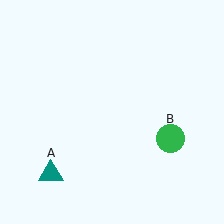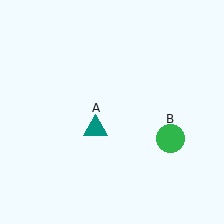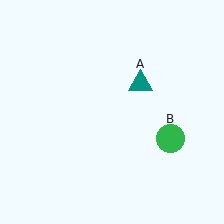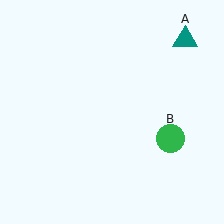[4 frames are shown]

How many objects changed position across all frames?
1 object changed position: teal triangle (object A).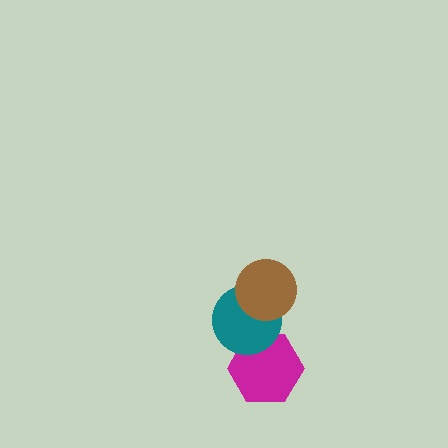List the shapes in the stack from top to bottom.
From top to bottom: the brown circle, the teal circle, the magenta hexagon.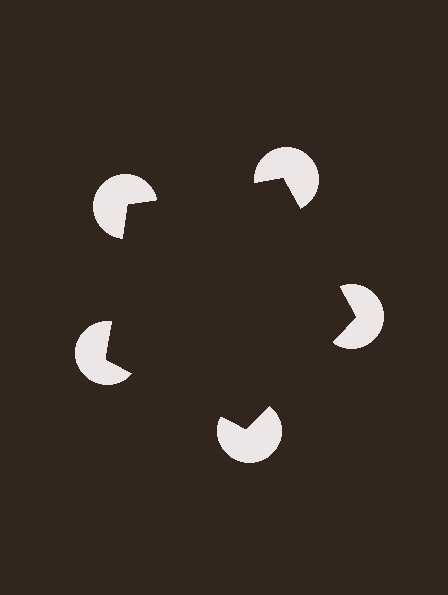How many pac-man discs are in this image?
There are 5 — one at each vertex of the illusory pentagon.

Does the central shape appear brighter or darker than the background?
It typically appears slightly darker than the background, even though no actual brightness change is drawn.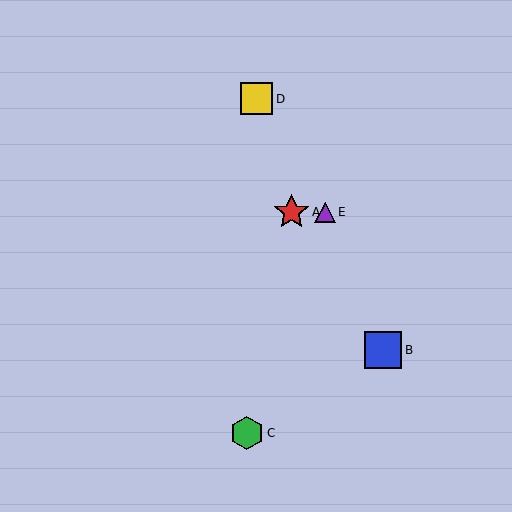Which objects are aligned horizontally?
Objects A, E are aligned horizontally.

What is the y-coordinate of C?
Object C is at y≈433.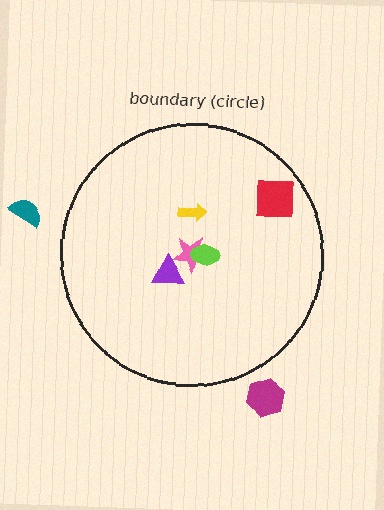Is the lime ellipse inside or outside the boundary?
Inside.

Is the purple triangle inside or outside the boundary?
Inside.